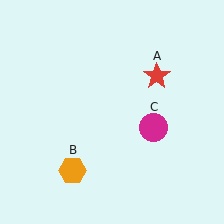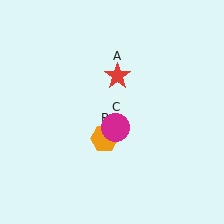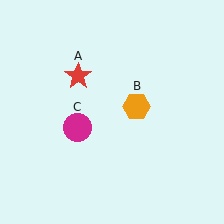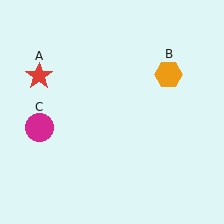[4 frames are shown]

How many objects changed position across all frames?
3 objects changed position: red star (object A), orange hexagon (object B), magenta circle (object C).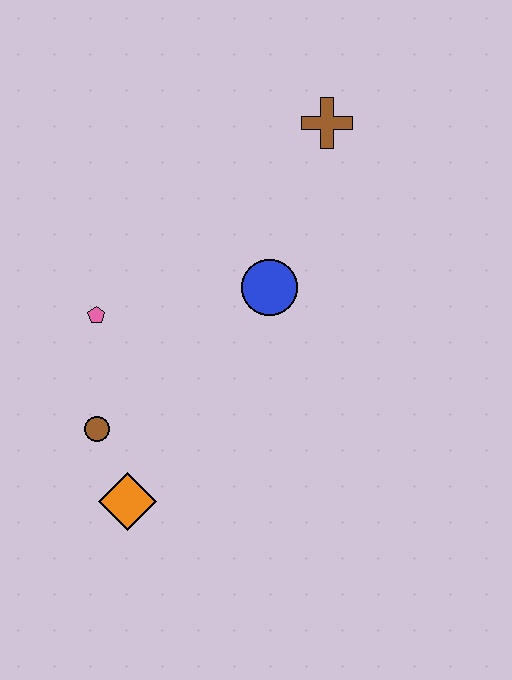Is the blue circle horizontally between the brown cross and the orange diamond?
Yes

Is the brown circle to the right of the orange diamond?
No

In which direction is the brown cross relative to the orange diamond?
The brown cross is above the orange diamond.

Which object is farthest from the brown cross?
The orange diamond is farthest from the brown cross.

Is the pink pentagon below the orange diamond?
No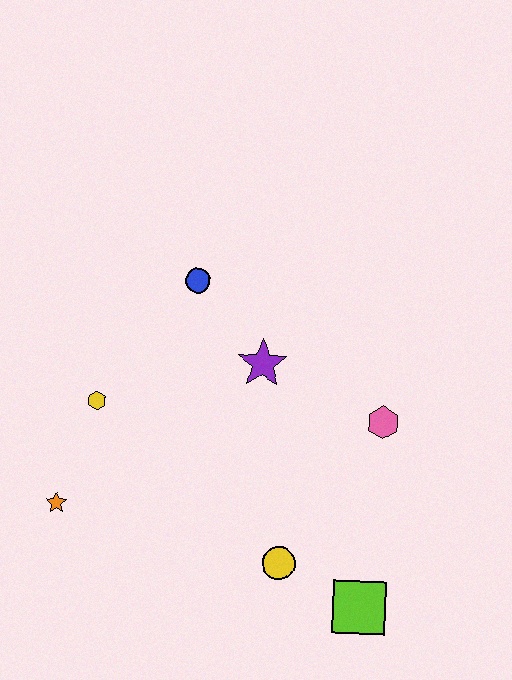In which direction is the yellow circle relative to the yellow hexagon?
The yellow circle is to the right of the yellow hexagon.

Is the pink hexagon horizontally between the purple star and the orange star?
No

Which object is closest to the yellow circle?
The lime square is closest to the yellow circle.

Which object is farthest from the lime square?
The blue circle is farthest from the lime square.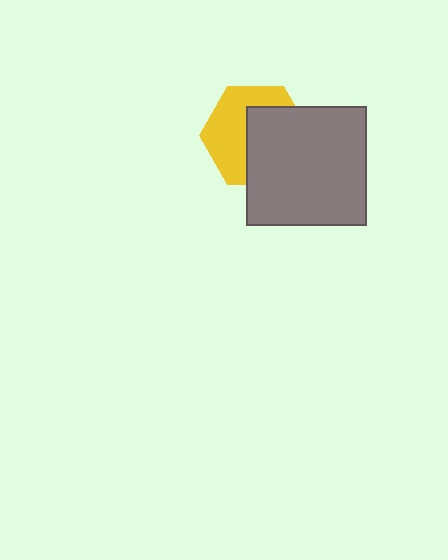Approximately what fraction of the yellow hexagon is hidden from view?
Roughly 52% of the yellow hexagon is hidden behind the gray square.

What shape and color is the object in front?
The object in front is a gray square.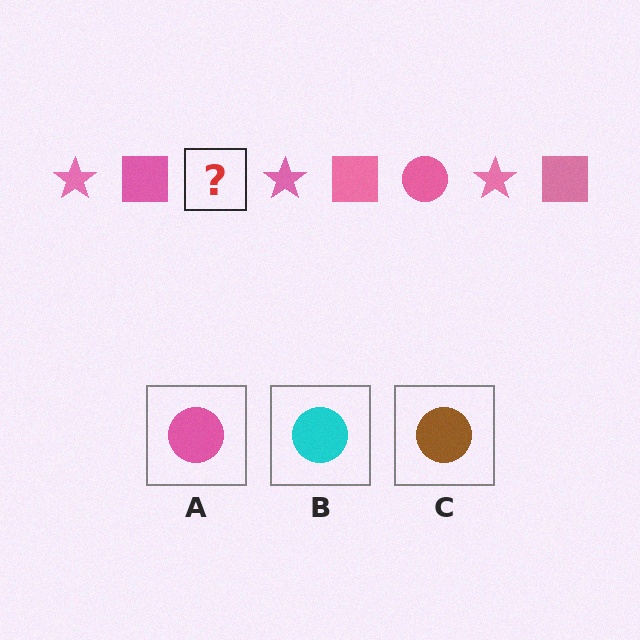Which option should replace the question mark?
Option A.